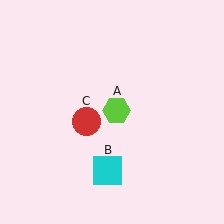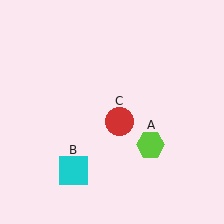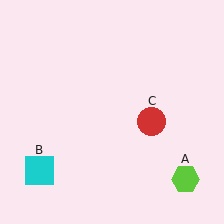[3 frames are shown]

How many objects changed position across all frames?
3 objects changed position: lime hexagon (object A), cyan square (object B), red circle (object C).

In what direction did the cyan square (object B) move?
The cyan square (object B) moved left.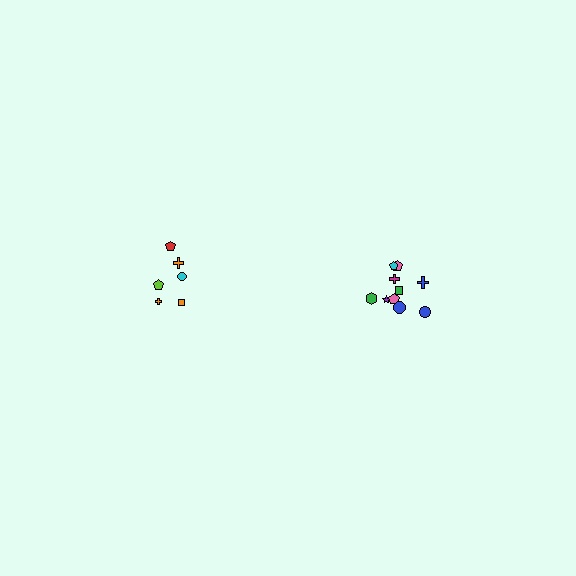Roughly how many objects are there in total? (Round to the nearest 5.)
Roughly 15 objects in total.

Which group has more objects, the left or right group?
The right group.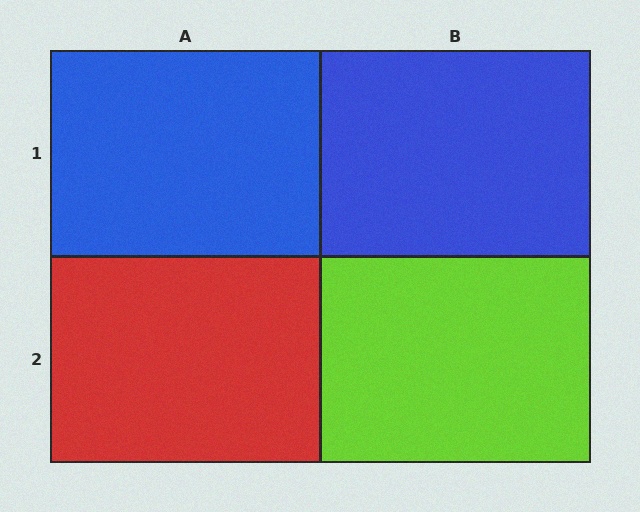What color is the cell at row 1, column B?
Blue.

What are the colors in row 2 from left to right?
Red, lime.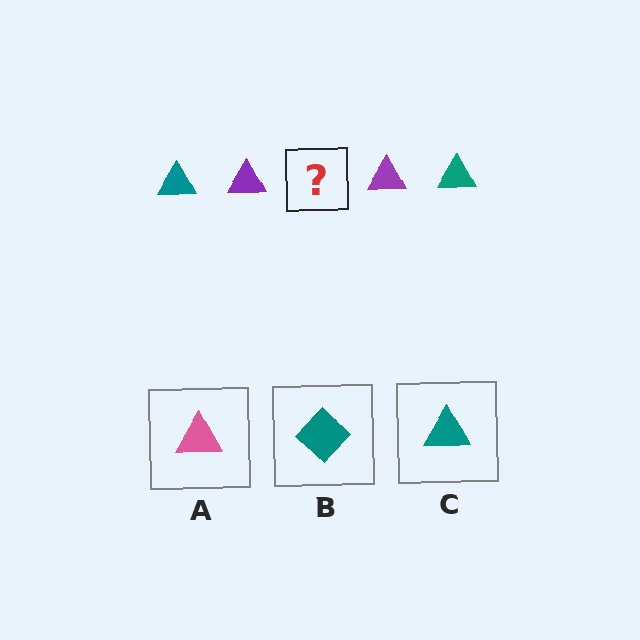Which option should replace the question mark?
Option C.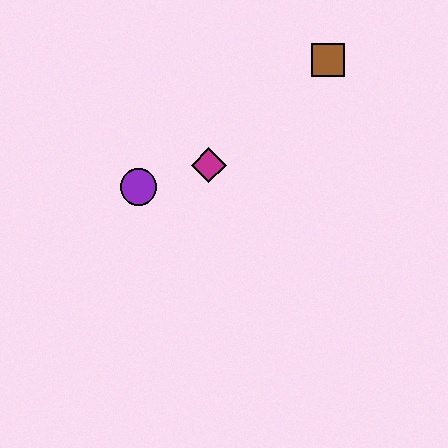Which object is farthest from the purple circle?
The brown square is farthest from the purple circle.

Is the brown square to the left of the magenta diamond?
No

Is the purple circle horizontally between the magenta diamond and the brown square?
No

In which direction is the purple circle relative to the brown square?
The purple circle is to the left of the brown square.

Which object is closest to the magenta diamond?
The purple circle is closest to the magenta diamond.